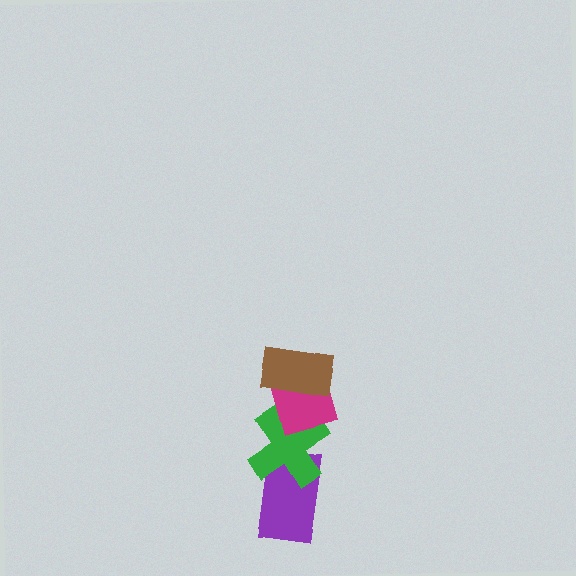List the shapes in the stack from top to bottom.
From top to bottom: the brown rectangle, the magenta diamond, the green cross, the purple rectangle.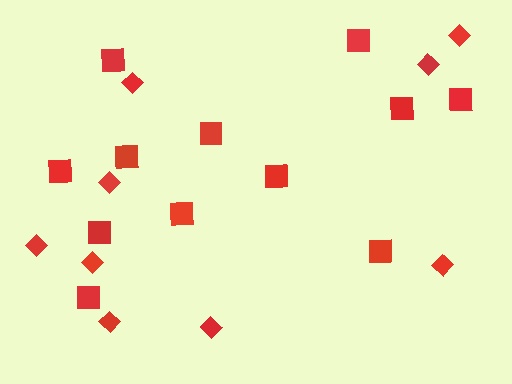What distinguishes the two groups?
There are 2 groups: one group of squares (12) and one group of diamonds (9).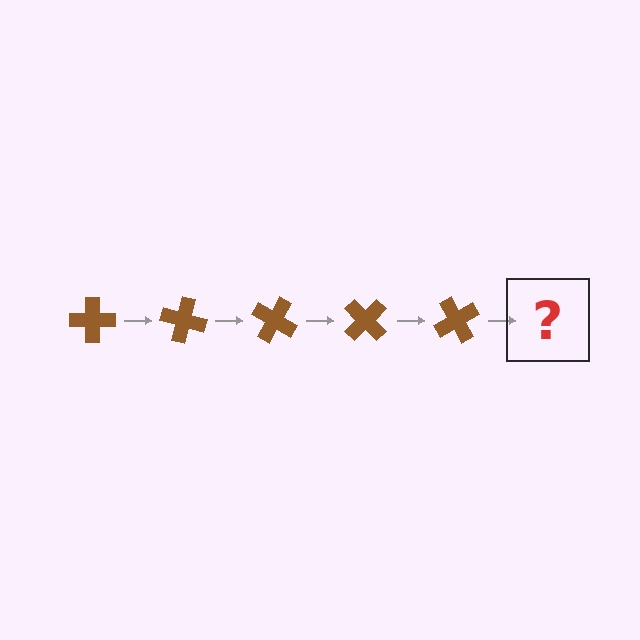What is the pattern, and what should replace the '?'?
The pattern is that the cross rotates 15 degrees each step. The '?' should be a brown cross rotated 75 degrees.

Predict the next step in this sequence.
The next step is a brown cross rotated 75 degrees.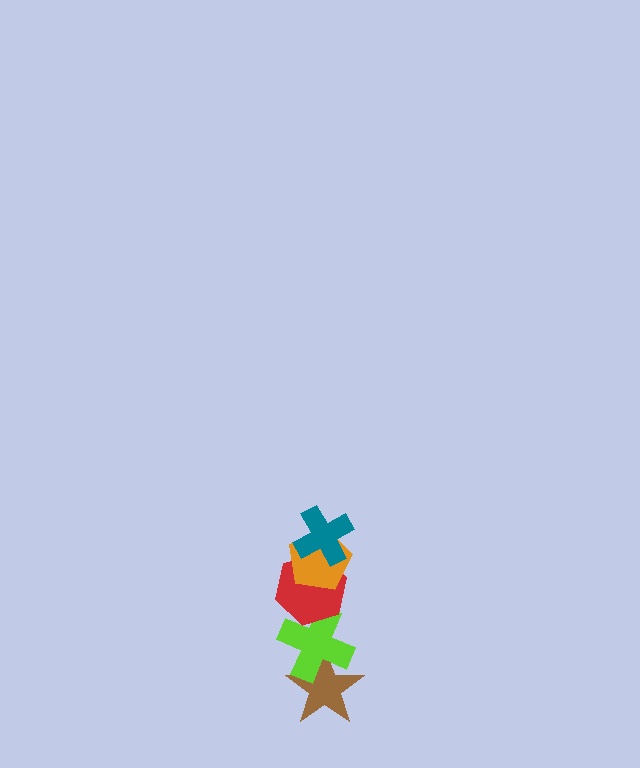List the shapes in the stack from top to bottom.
From top to bottom: the teal cross, the orange pentagon, the red hexagon, the lime cross, the brown star.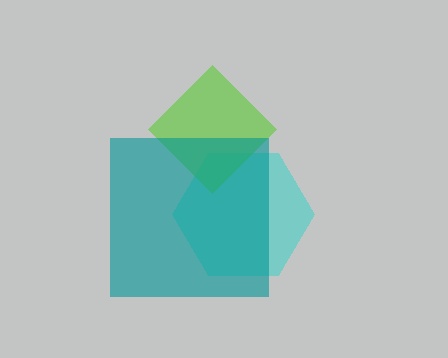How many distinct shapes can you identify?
There are 3 distinct shapes: a cyan hexagon, a lime diamond, a teal square.